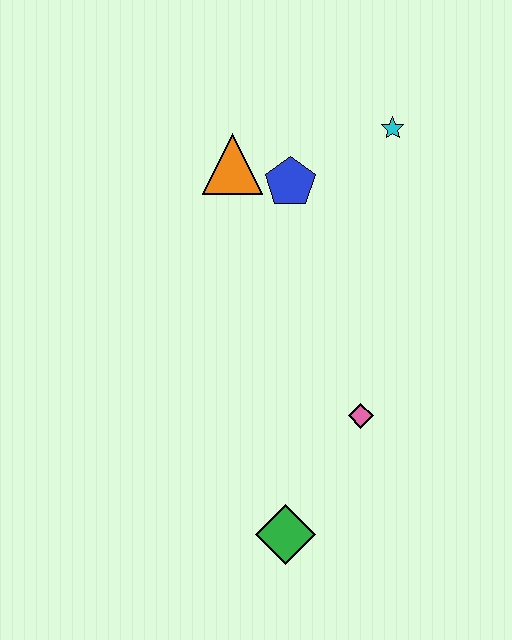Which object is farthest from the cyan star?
The green diamond is farthest from the cyan star.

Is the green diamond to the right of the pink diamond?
No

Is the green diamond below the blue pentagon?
Yes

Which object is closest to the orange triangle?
The blue pentagon is closest to the orange triangle.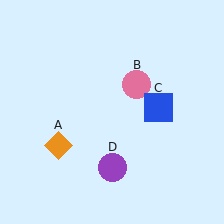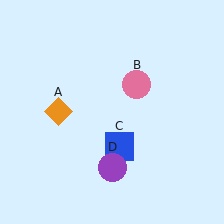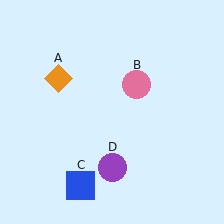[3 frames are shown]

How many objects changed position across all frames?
2 objects changed position: orange diamond (object A), blue square (object C).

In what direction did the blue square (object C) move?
The blue square (object C) moved down and to the left.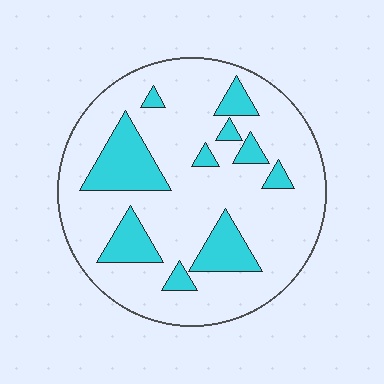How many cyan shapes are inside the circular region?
10.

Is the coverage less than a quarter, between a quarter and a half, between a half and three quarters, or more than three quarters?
Less than a quarter.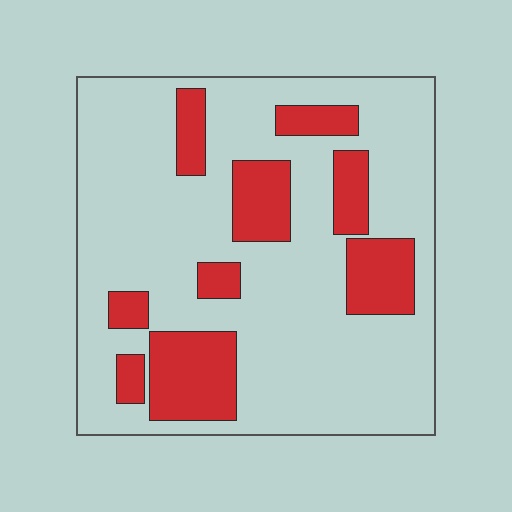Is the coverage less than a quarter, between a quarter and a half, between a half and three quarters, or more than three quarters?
Less than a quarter.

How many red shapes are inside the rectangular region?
9.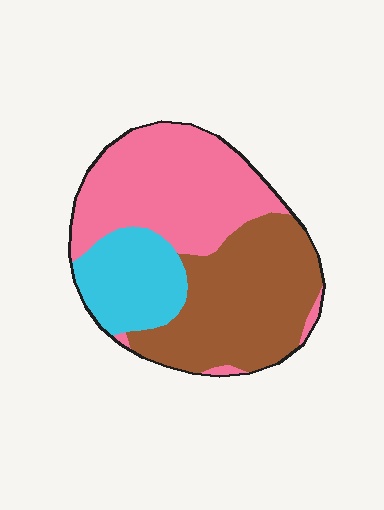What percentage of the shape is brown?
Brown takes up about two fifths (2/5) of the shape.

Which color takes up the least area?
Cyan, at roughly 20%.